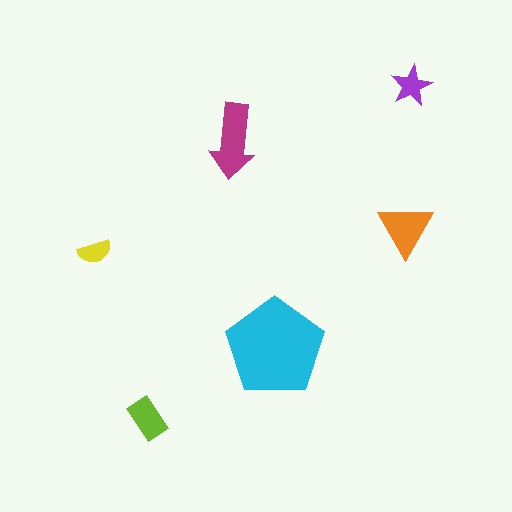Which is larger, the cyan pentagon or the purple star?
The cyan pentagon.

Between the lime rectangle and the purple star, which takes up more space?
The lime rectangle.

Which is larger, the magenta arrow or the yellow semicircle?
The magenta arrow.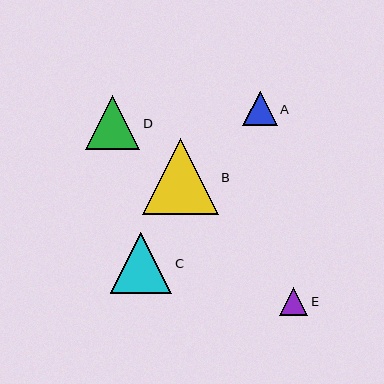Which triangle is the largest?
Triangle B is the largest with a size of approximately 76 pixels.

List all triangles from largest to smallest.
From largest to smallest: B, C, D, A, E.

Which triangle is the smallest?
Triangle E is the smallest with a size of approximately 28 pixels.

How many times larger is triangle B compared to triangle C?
Triangle B is approximately 1.2 times the size of triangle C.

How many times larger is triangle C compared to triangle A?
Triangle C is approximately 1.8 times the size of triangle A.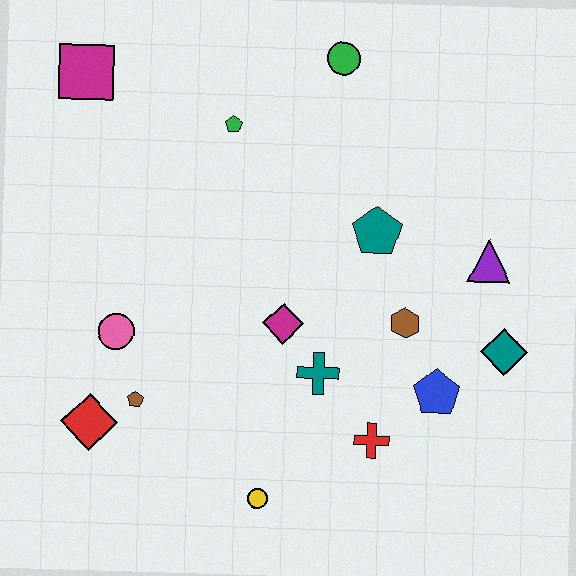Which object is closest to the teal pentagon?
The brown hexagon is closest to the teal pentagon.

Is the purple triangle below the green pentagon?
Yes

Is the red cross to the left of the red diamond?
No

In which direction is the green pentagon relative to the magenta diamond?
The green pentagon is above the magenta diamond.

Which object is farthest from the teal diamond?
The magenta square is farthest from the teal diamond.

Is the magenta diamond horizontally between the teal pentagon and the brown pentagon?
Yes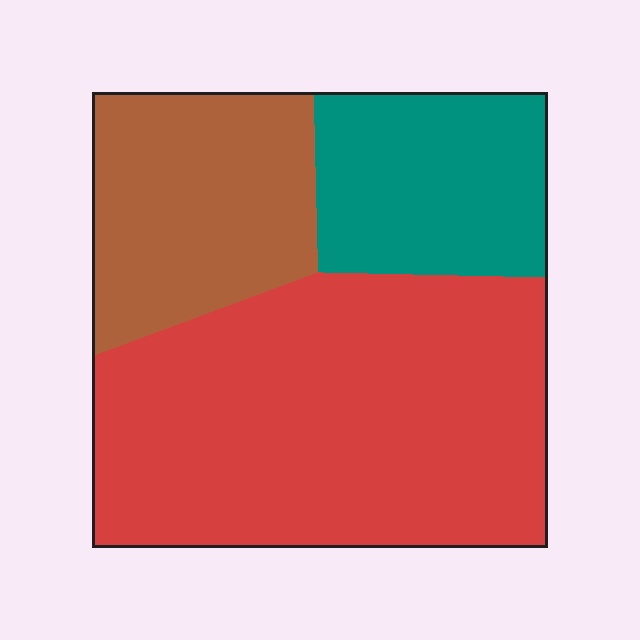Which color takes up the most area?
Red, at roughly 55%.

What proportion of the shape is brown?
Brown takes up less than a quarter of the shape.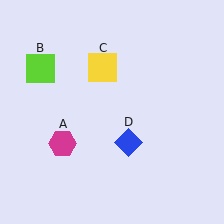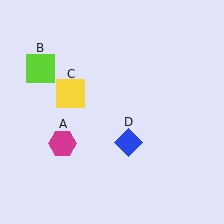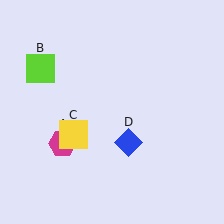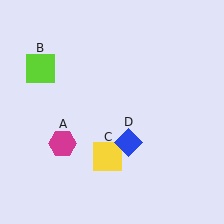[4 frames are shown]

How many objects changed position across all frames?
1 object changed position: yellow square (object C).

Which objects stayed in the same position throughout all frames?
Magenta hexagon (object A) and lime square (object B) and blue diamond (object D) remained stationary.